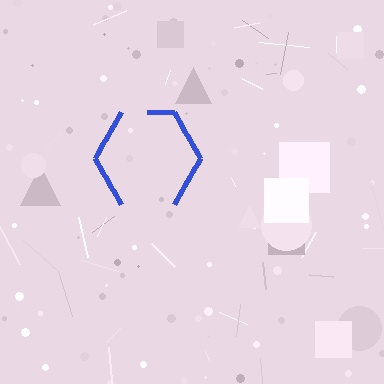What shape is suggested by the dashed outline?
The dashed outline suggests a hexagon.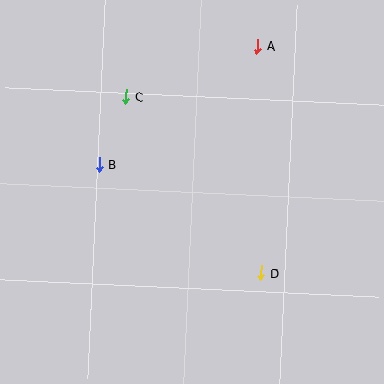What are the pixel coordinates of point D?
Point D is at (261, 273).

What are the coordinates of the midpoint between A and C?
The midpoint between A and C is at (192, 71).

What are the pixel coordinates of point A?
Point A is at (258, 46).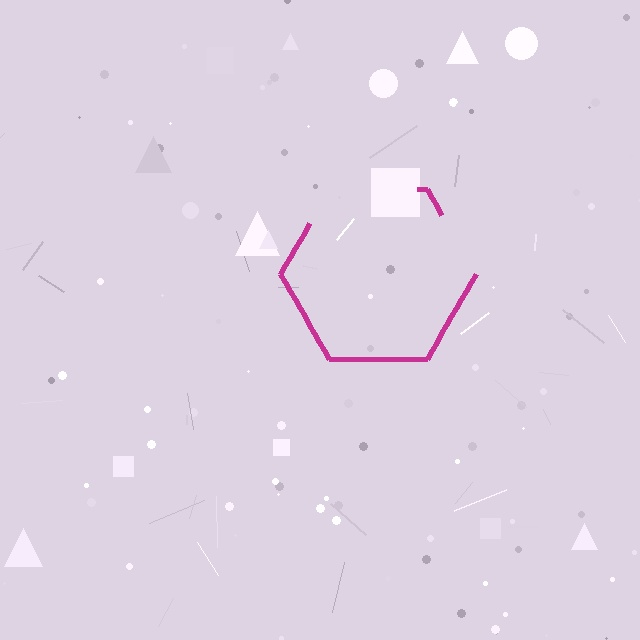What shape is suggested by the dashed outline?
The dashed outline suggests a hexagon.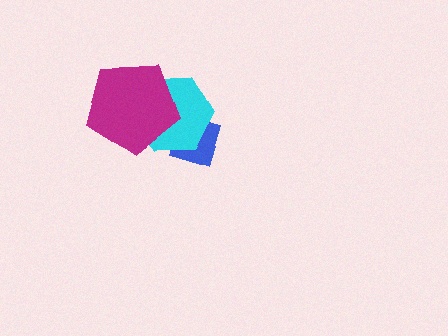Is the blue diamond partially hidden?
Yes, it is partially covered by another shape.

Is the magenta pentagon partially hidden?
No, no other shape covers it.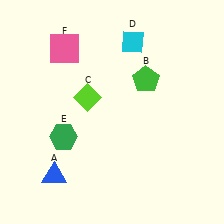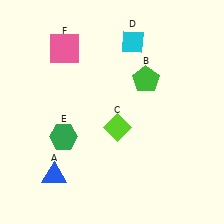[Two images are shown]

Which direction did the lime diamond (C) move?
The lime diamond (C) moved down.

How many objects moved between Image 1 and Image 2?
1 object moved between the two images.